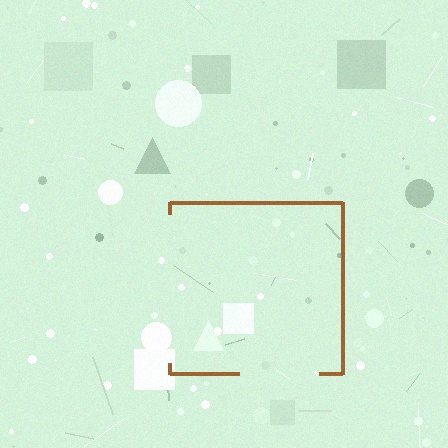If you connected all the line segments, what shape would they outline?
They would outline a square.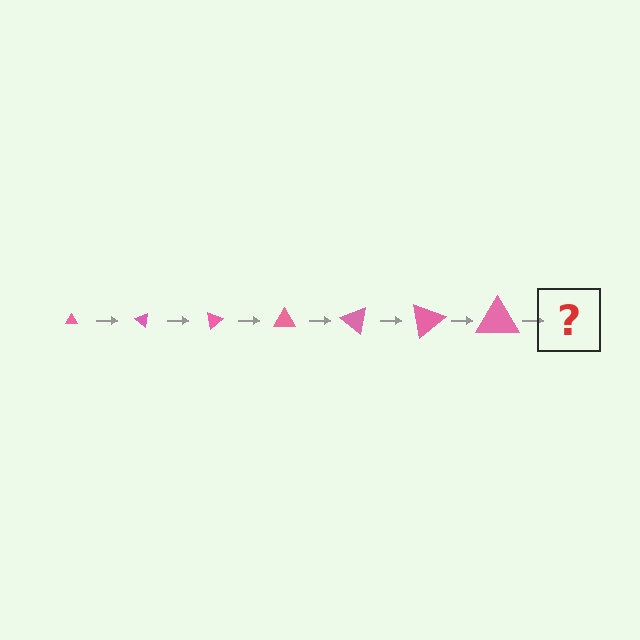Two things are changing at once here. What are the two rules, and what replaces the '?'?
The two rules are that the triangle grows larger each step and it rotates 40 degrees each step. The '?' should be a triangle, larger than the previous one and rotated 280 degrees from the start.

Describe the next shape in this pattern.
It should be a triangle, larger than the previous one and rotated 280 degrees from the start.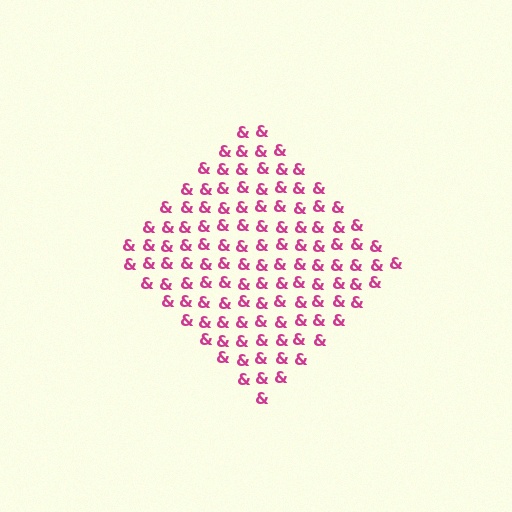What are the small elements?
The small elements are ampersands.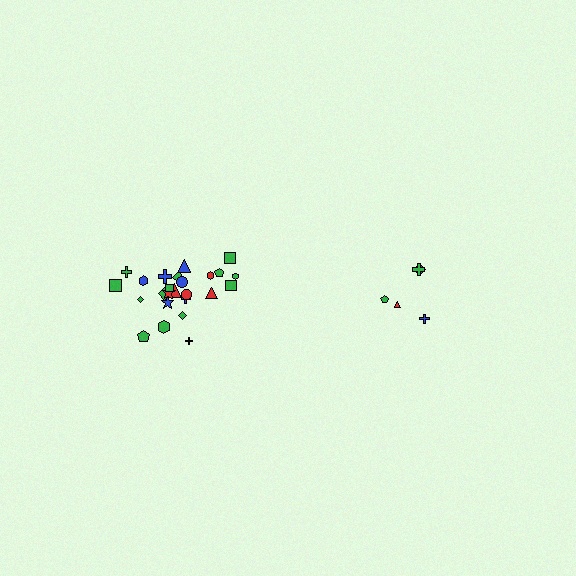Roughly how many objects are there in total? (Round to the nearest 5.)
Roughly 30 objects in total.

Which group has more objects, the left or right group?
The left group.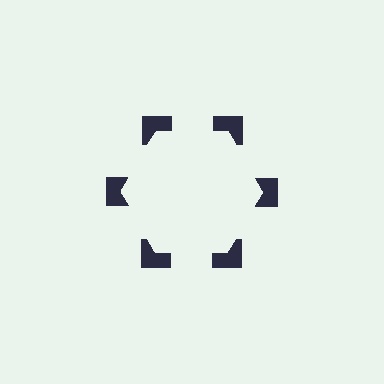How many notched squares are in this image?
There are 6 — one at each vertex of the illusory hexagon.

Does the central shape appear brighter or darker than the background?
It typically appears slightly brighter than the background, even though no actual brightness change is drawn.